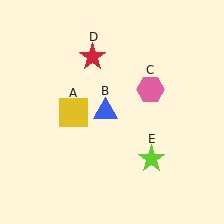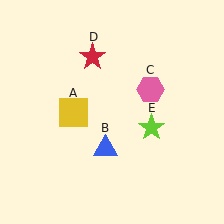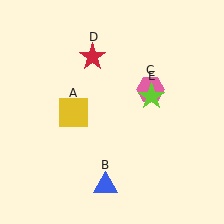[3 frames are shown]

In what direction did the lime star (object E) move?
The lime star (object E) moved up.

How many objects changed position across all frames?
2 objects changed position: blue triangle (object B), lime star (object E).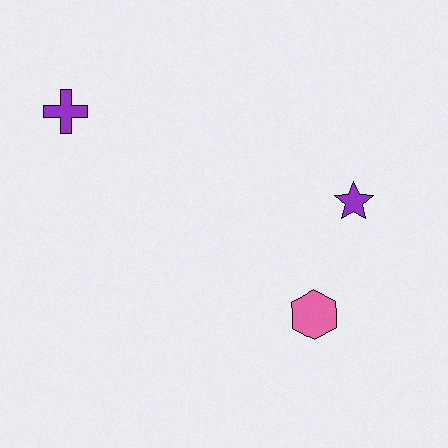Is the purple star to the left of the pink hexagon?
No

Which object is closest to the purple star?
The pink hexagon is closest to the purple star.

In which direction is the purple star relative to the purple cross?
The purple star is to the right of the purple cross.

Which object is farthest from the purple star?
The purple cross is farthest from the purple star.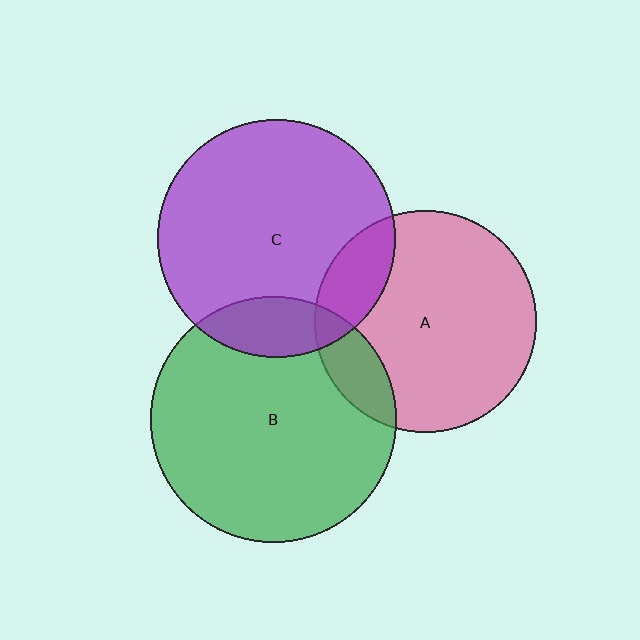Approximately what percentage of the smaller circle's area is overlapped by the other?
Approximately 15%.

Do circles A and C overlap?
Yes.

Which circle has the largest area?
Circle B (green).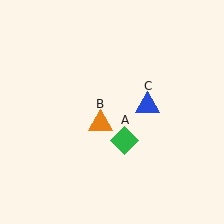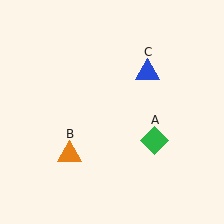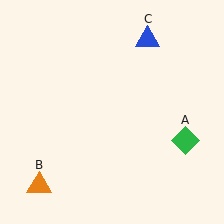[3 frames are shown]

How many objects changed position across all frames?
3 objects changed position: green diamond (object A), orange triangle (object B), blue triangle (object C).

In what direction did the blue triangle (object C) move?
The blue triangle (object C) moved up.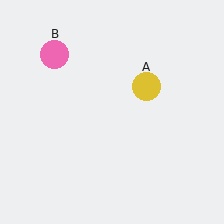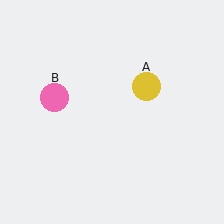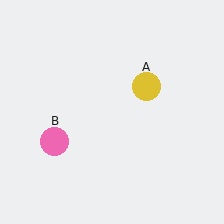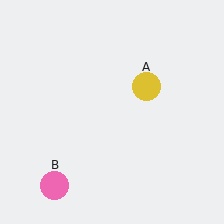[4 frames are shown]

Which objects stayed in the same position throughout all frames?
Yellow circle (object A) remained stationary.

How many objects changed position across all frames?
1 object changed position: pink circle (object B).